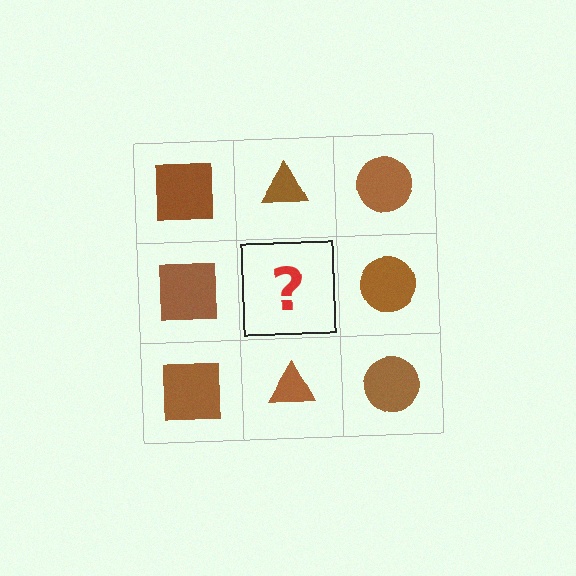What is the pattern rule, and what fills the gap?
The rule is that each column has a consistent shape. The gap should be filled with a brown triangle.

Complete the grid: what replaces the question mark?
The question mark should be replaced with a brown triangle.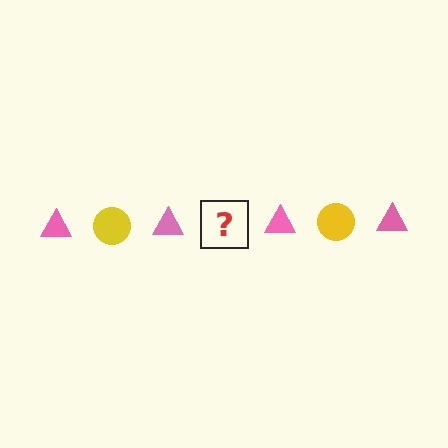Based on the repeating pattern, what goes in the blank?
The blank should be a yellow circle.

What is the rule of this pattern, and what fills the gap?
The rule is that the pattern alternates between pink triangle and yellow circle. The gap should be filled with a yellow circle.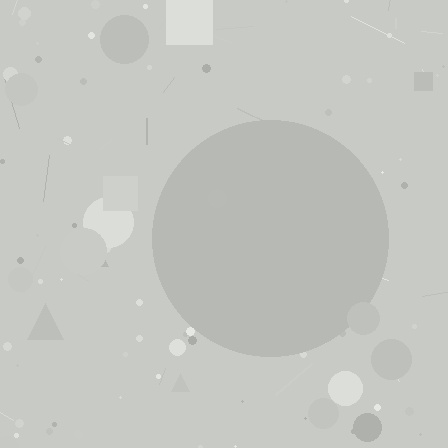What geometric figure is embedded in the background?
A circle is embedded in the background.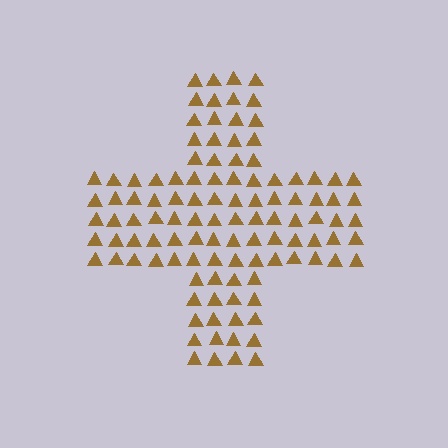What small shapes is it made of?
It is made of small triangles.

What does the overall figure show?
The overall figure shows a cross.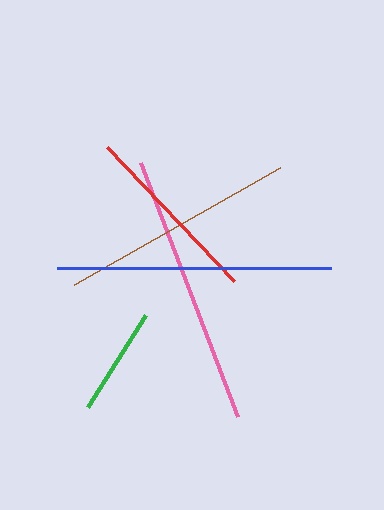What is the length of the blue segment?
The blue segment is approximately 275 pixels long.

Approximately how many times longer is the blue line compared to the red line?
The blue line is approximately 1.5 times the length of the red line.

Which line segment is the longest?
The blue line is the longest at approximately 275 pixels.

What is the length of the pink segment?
The pink segment is approximately 272 pixels long.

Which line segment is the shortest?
The green line is the shortest at approximately 108 pixels.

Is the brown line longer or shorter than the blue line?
The blue line is longer than the brown line.